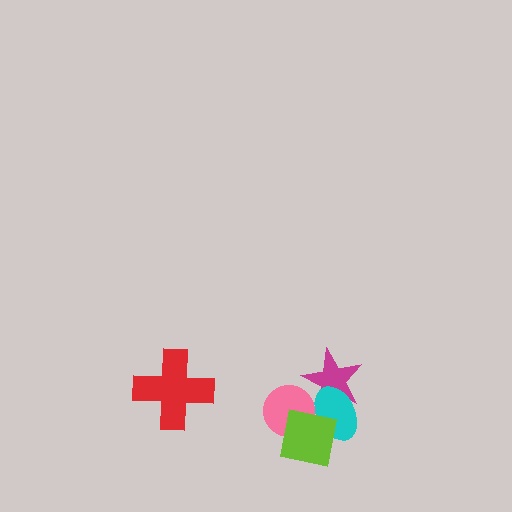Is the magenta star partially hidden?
Yes, it is partially covered by another shape.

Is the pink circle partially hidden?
Yes, it is partially covered by another shape.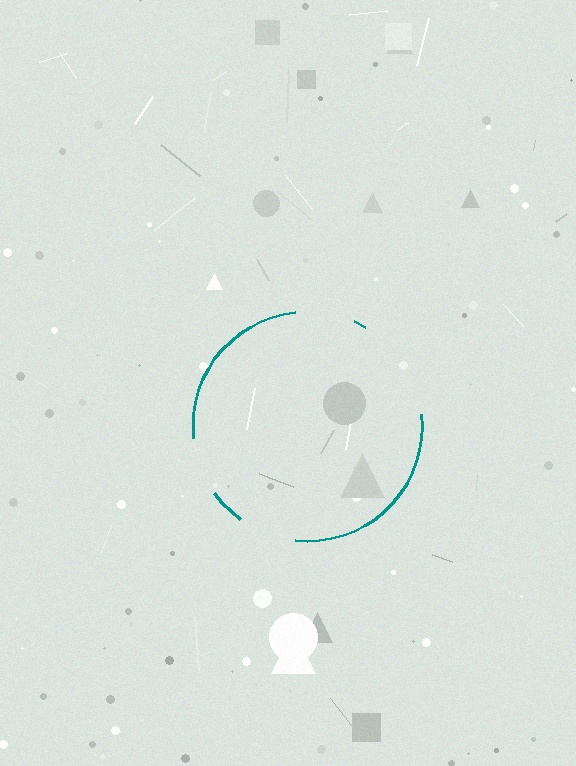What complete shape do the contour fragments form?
The contour fragments form a circle.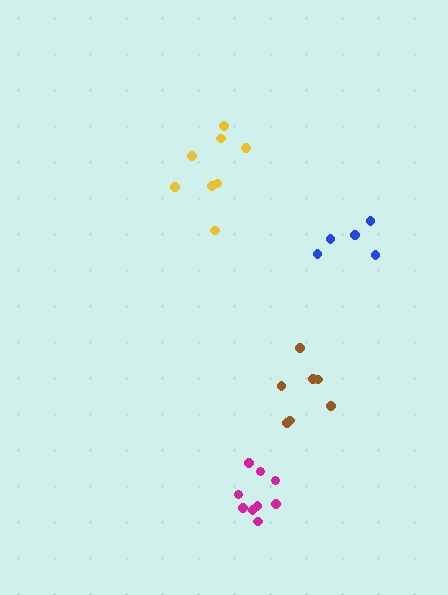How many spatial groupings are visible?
There are 4 spatial groupings.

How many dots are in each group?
Group 1: 8 dots, Group 2: 5 dots, Group 3: 7 dots, Group 4: 9 dots (29 total).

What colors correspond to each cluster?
The clusters are colored: yellow, blue, brown, magenta.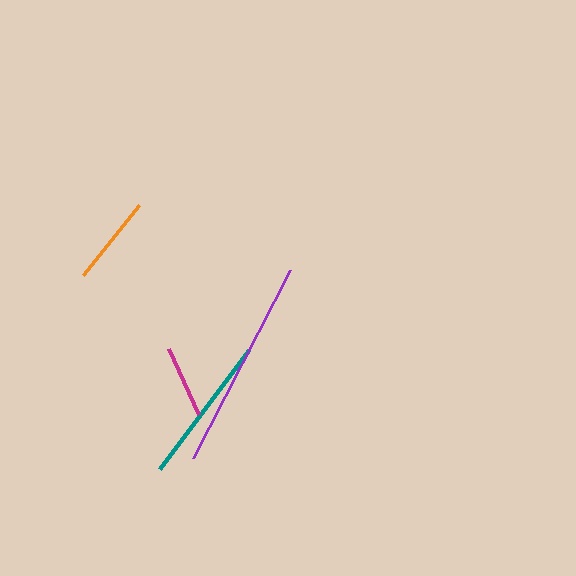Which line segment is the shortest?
The magenta line is the shortest at approximately 73 pixels.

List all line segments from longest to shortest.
From longest to shortest: purple, teal, orange, magenta.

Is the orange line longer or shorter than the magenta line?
The orange line is longer than the magenta line.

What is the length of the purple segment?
The purple segment is approximately 211 pixels long.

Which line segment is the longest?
The purple line is the longest at approximately 211 pixels.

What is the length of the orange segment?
The orange segment is approximately 90 pixels long.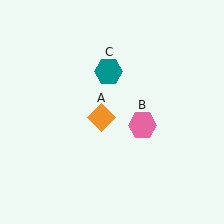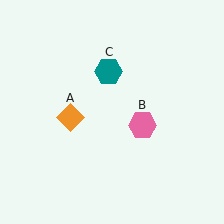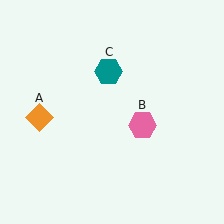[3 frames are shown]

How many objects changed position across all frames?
1 object changed position: orange diamond (object A).